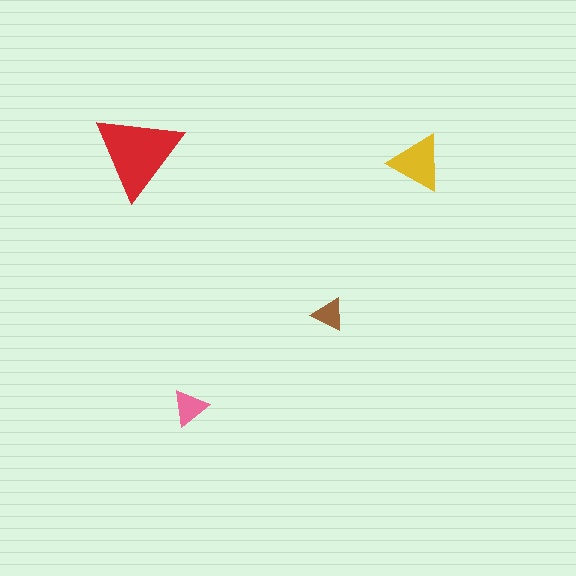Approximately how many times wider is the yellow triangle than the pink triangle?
About 1.5 times wider.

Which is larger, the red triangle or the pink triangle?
The red one.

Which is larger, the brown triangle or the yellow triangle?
The yellow one.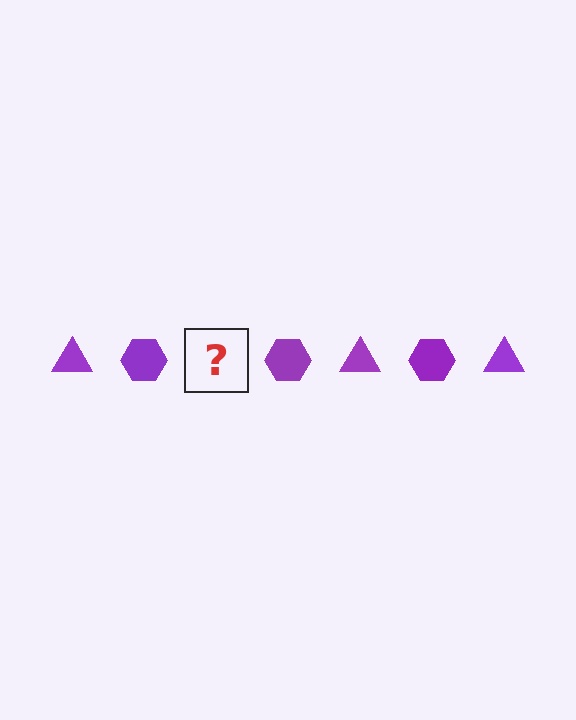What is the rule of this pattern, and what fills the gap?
The rule is that the pattern cycles through triangle, hexagon shapes in purple. The gap should be filled with a purple triangle.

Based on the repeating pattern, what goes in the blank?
The blank should be a purple triangle.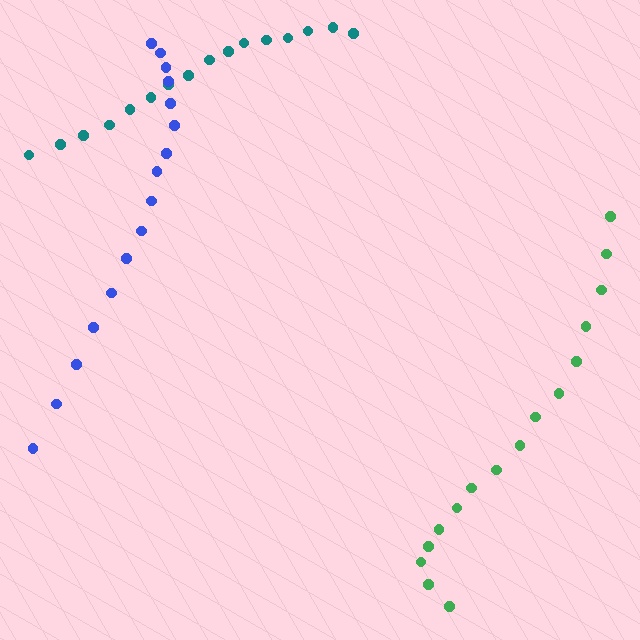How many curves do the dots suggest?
There are 3 distinct paths.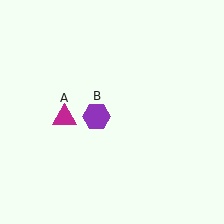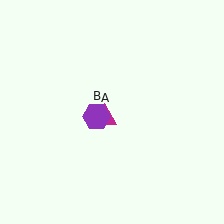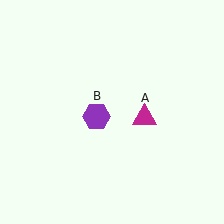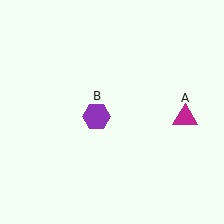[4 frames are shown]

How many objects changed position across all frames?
1 object changed position: magenta triangle (object A).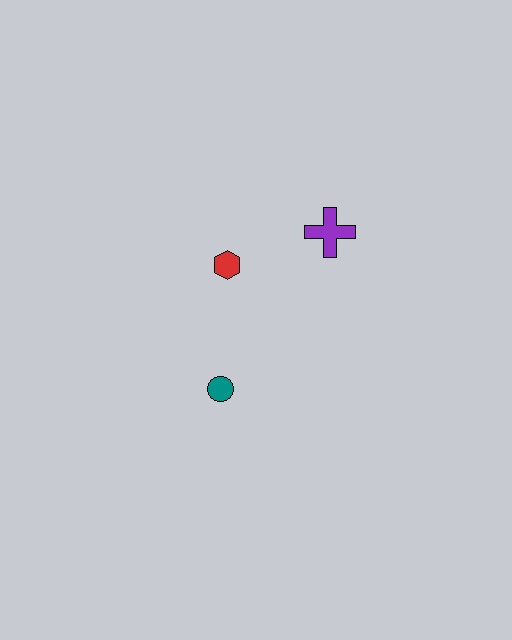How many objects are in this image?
There are 3 objects.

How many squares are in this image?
There are no squares.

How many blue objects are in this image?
There are no blue objects.